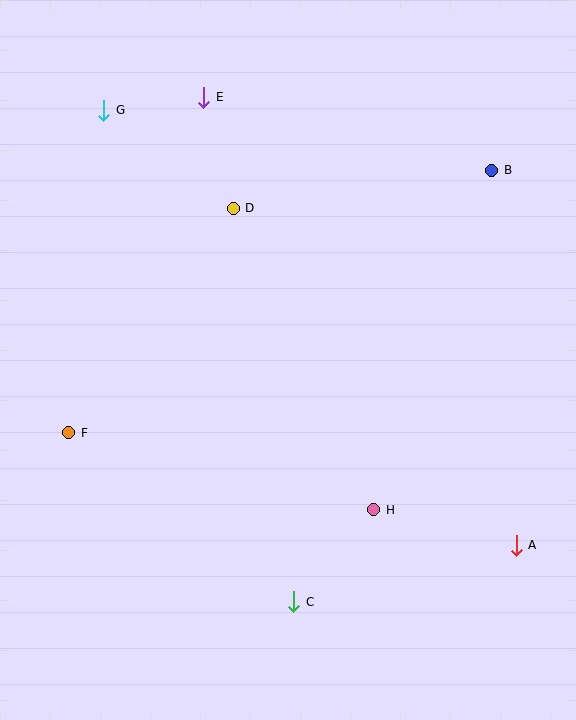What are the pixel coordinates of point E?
Point E is at (204, 97).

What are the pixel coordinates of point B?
Point B is at (492, 170).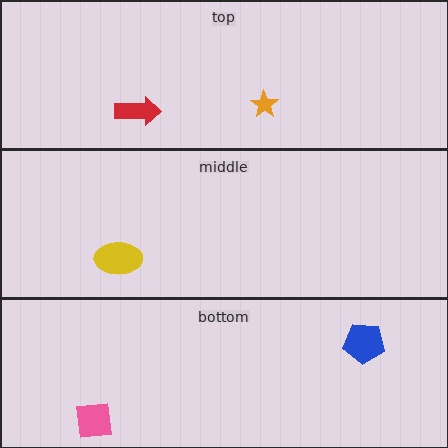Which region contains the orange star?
The top region.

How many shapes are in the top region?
2.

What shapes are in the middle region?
The yellow ellipse.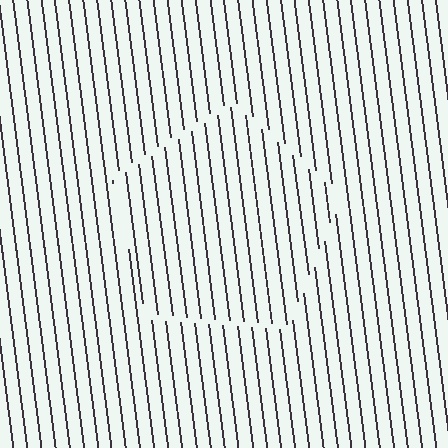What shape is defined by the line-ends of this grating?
An illusory pentagon. The interior of the shape contains the same grating, shifted by half a period — the contour is defined by the phase discontinuity where line-ends from the inner and outer gratings abut.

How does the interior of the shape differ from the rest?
The interior of the shape contains the same grating, shifted by half a period — the contour is defined by the phase discontinuity where line-ends from the inner and outer gratings abut.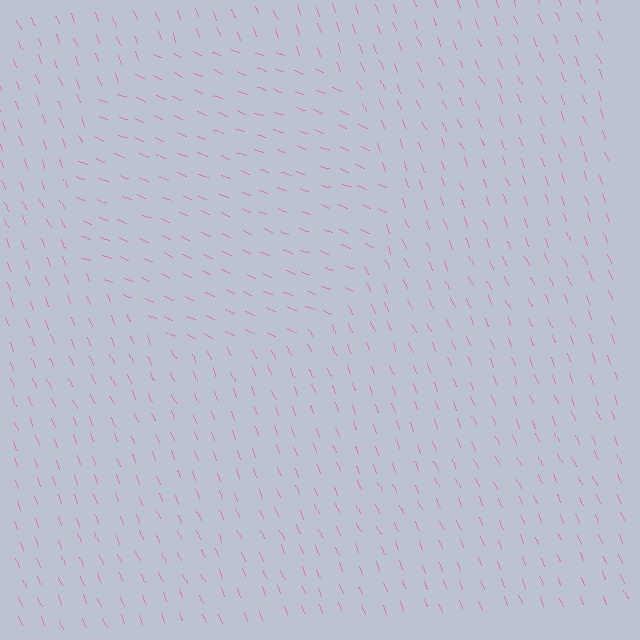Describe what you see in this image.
The image is filled with small pink line segments. A circle region in the image has lines oriented differently from the surrounding lines, creating a visible texture boundary.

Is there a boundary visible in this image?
Yes, there is a texture boundary formed by a change in line orientation.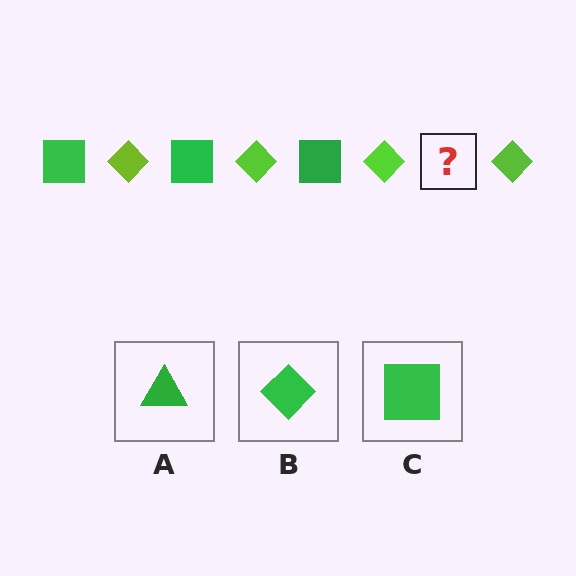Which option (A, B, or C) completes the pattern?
C.